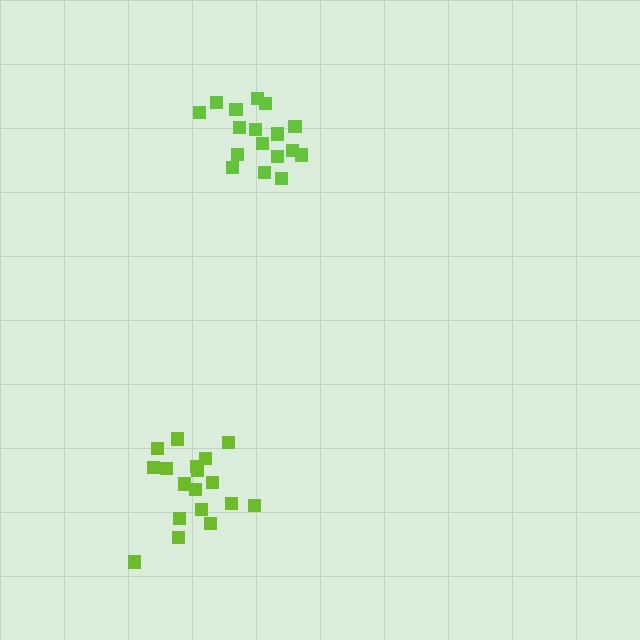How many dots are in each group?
Group 1: 18 dots, Group 2: 17 dots (35 total).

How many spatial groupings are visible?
There are 2 spatial groupings.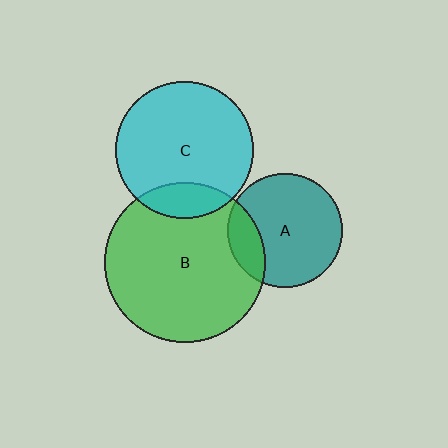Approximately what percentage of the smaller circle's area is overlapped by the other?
Approximately 20%.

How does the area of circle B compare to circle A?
Approximately 2.0 times.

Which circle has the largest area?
Circle B (green).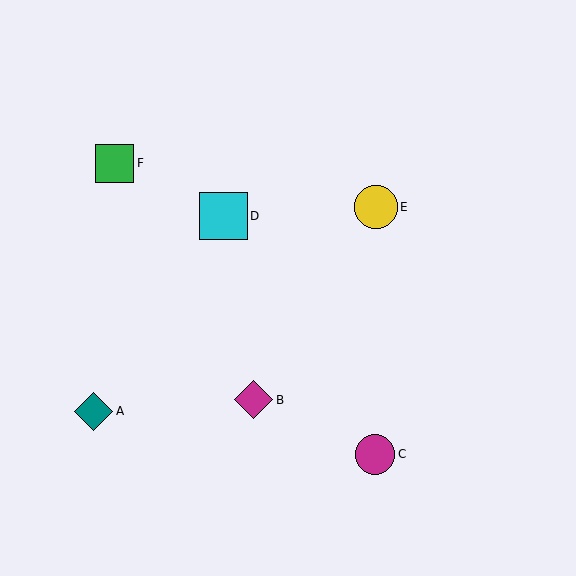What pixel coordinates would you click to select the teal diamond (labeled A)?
Click at (93, 411) to select the teal diamond A.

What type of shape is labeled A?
Shape A is a teal diamond.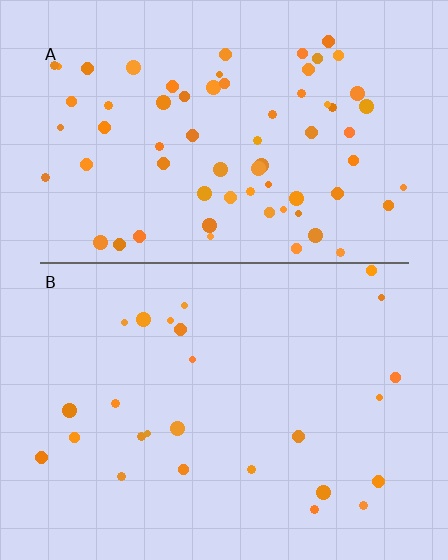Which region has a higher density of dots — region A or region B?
A (the top).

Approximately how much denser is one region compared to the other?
Approximately 2.6× — region A over region B.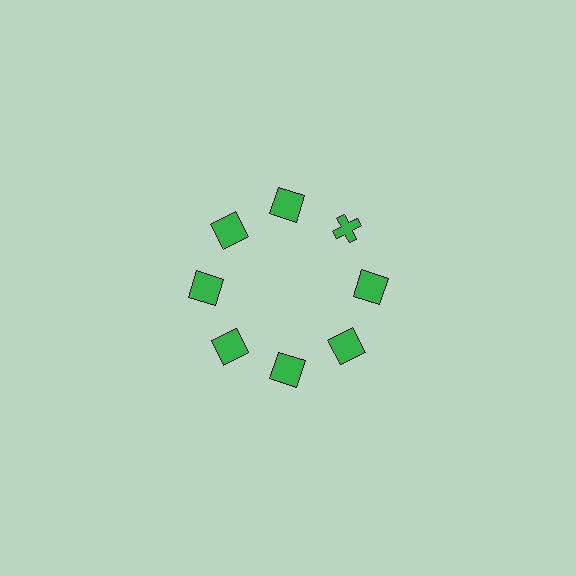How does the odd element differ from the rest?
It has a different shape: cross instead of square.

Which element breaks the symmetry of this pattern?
The green cross at roughly the 2 o'clock position breaks the symmetry. All other shapes are green squares.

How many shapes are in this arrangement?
There are 8 shapes arranged in a ring pattern.